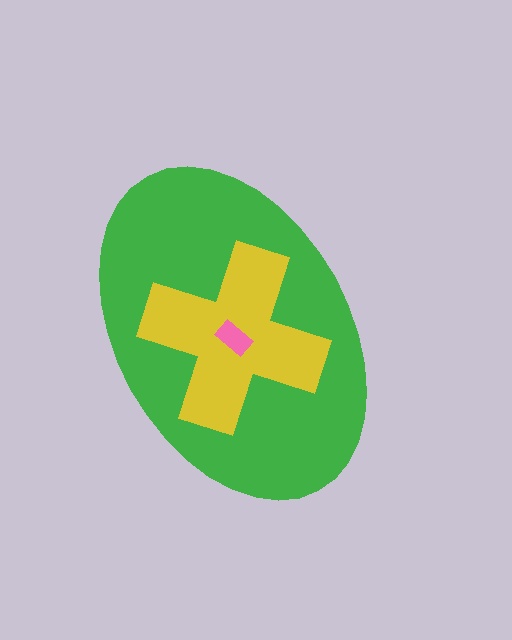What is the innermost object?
The pink rectangle.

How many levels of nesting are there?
3.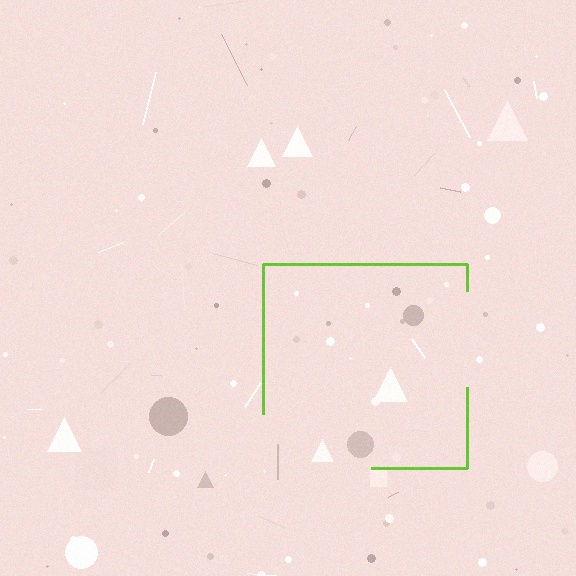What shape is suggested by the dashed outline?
The dashed outline suggests a square.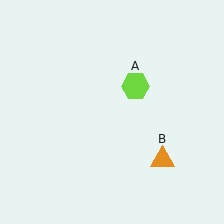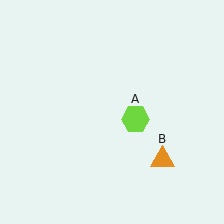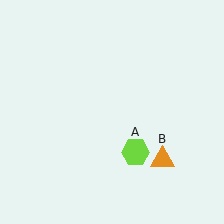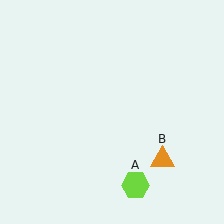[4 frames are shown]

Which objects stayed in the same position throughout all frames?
Orange triangle (object B) remained stationary.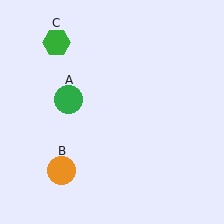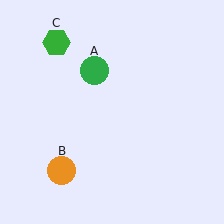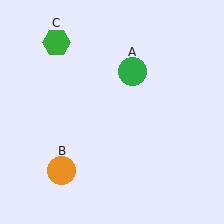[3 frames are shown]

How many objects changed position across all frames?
1 object changed position: green circle (object A).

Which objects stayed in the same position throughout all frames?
Orange circle (object B) and green hexagon (object C) remained stationary.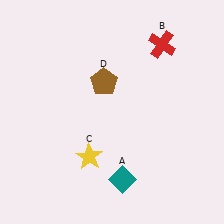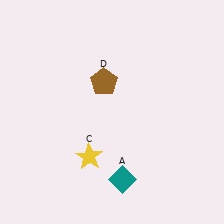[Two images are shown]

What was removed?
The red cross (B) was removed in Image 2.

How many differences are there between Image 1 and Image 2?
There is 1 difference between the two images.